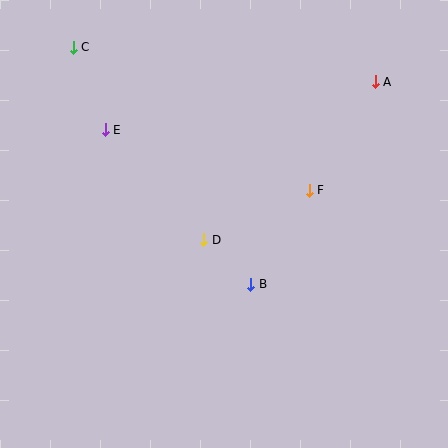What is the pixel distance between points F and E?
The distance between F and E is 213 pixels.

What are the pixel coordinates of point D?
Point D is at (204, 240).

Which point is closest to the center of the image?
Point D at (204, 240) is closest to the center.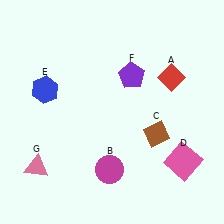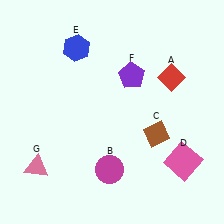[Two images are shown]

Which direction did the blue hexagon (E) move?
The blue hexagon (E) moved up.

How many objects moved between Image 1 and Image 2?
1 object moved between the two images.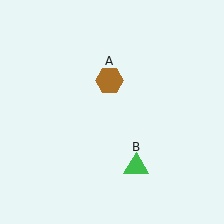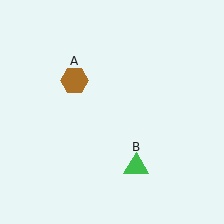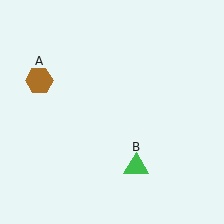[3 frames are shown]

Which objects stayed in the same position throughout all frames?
Green triangle (object B) remained stationary.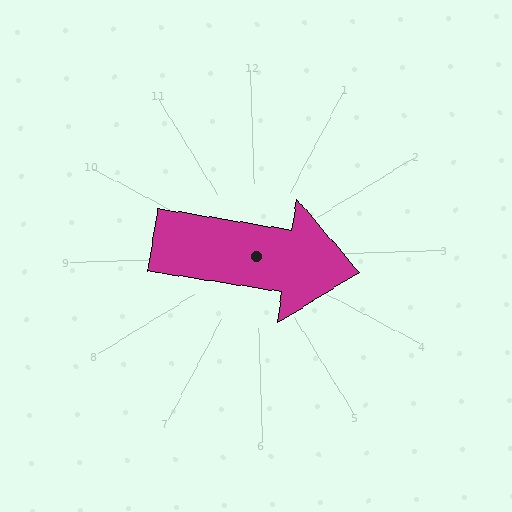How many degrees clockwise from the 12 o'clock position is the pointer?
Approximately 101 degrees.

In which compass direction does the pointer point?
East.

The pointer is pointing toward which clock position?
Roughly 3 o'clock.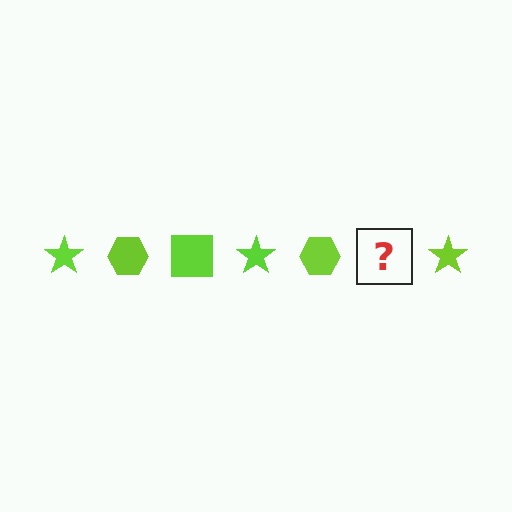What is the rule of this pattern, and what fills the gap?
The rule is that the pattern cycles through star, hexagon, square shapes in lime. The gap should be filled with a lime square.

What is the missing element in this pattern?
The missing element is a lime square.